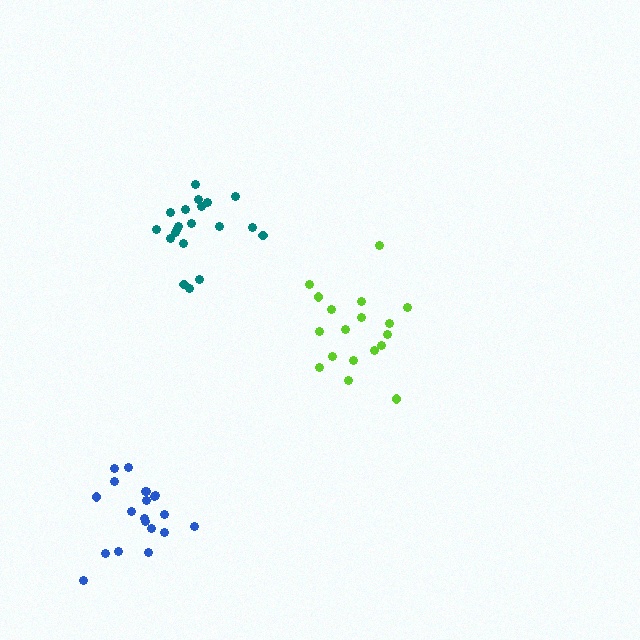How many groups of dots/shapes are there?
There are 3 groups.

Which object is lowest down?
The blue cluster is bottommost.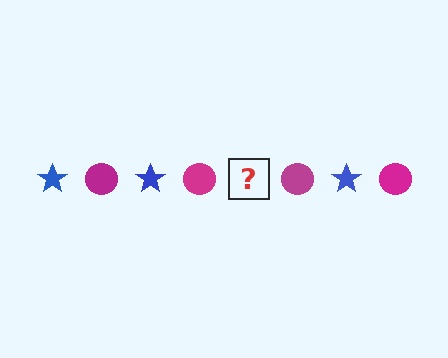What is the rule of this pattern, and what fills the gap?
The rule is that the pattern alternates between blue star and magenta circle. The gap should be filled with a blue star.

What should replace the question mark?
The question mark should be replaced with a blue star.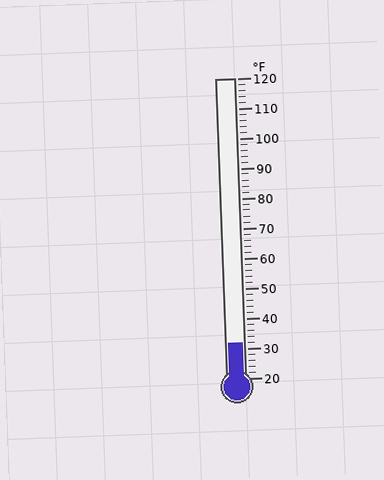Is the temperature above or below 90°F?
The temperature is below 90°F.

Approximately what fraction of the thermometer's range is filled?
The thermometer is filled to approximately 10% of its range.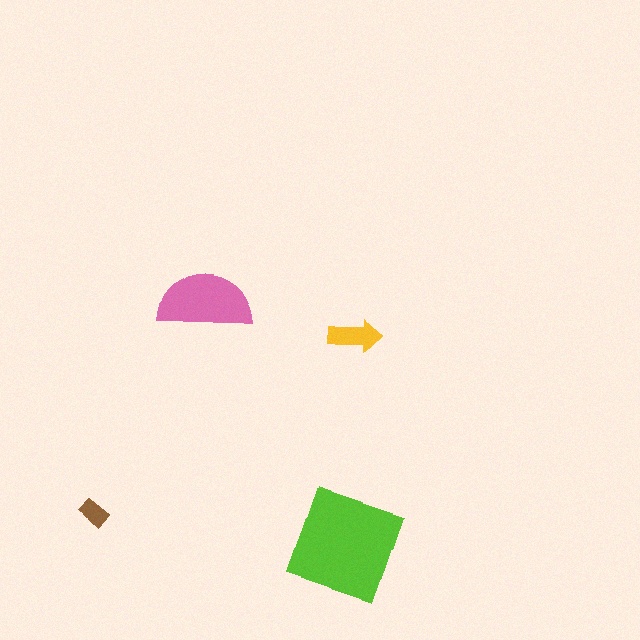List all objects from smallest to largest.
The brown rectangle, the yellow arrow, the pink semicircle, the lime square.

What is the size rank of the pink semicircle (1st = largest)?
2nd.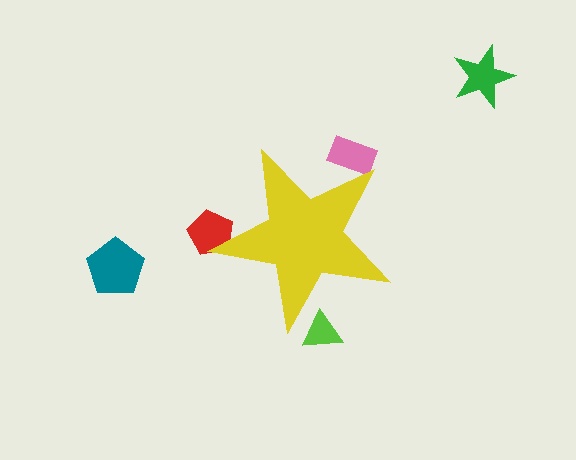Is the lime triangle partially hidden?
Yes, the lime triangle is partially hidden behind the yellow star.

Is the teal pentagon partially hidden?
No, the teal pentagon is fully visible.